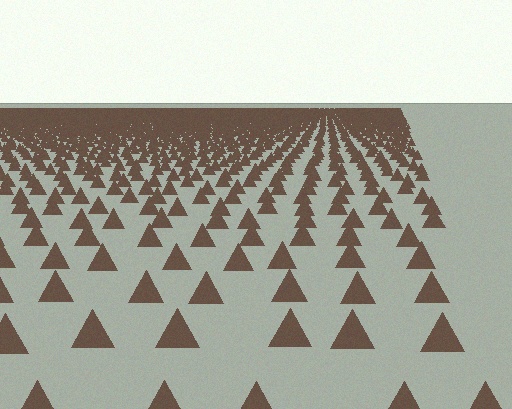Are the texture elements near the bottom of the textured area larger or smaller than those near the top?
Larger. Near the bottom, elements are closer to the viewer and appear at a bigger on-screen size.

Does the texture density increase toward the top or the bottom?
Density increases toward the top.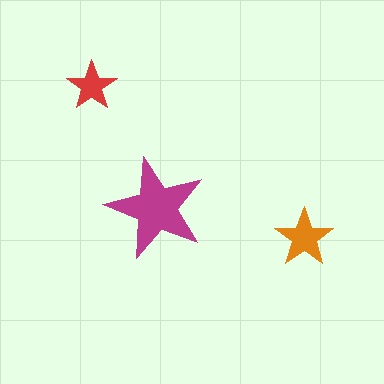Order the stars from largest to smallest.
the magenta one, the orange one, the red one.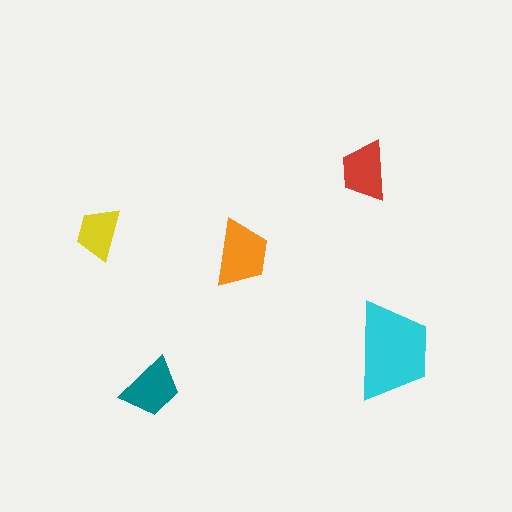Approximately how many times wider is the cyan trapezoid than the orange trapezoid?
About 1.5 times wider.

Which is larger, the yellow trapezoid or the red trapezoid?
The red one.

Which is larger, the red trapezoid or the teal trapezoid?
The teal one.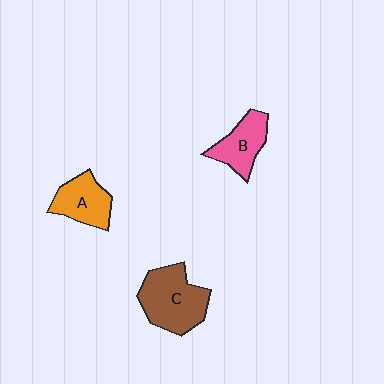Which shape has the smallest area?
Shape B (pink).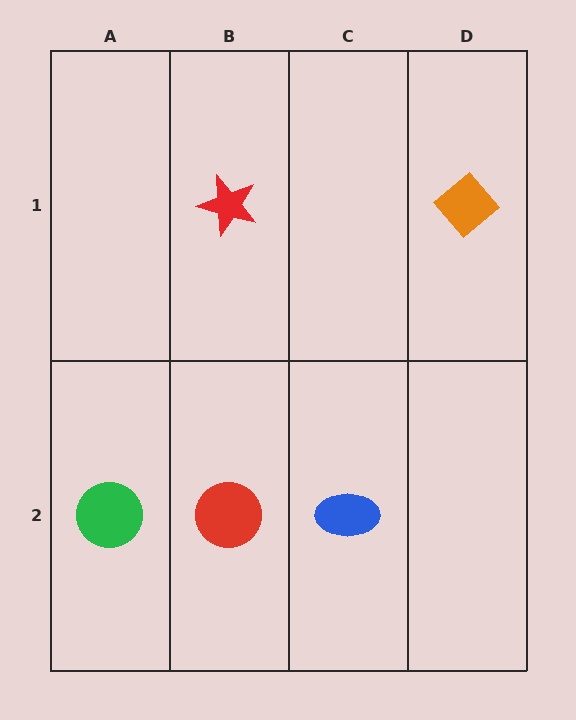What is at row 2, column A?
A green circle.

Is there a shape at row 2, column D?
No, that cell is empty.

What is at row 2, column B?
A red circle.